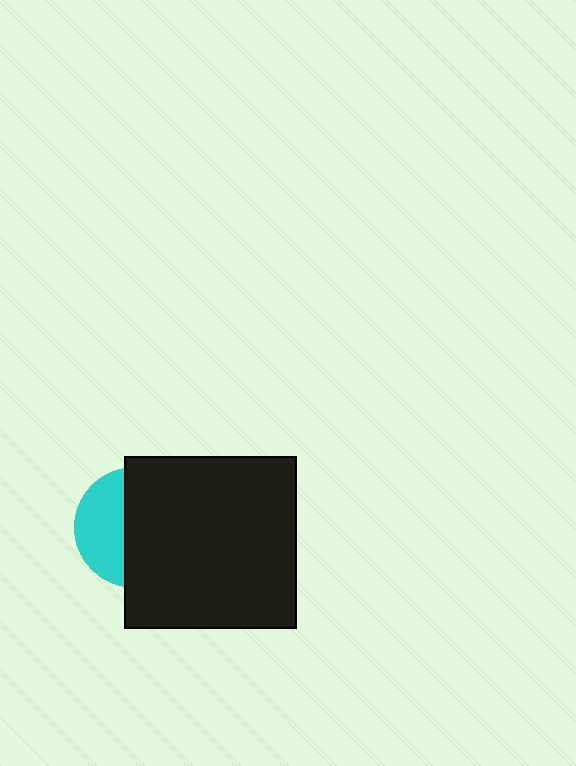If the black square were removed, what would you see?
You would see the complete cyan circle.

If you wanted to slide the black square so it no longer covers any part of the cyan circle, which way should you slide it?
Slide it right — that is the most direct way to separate the two shapes.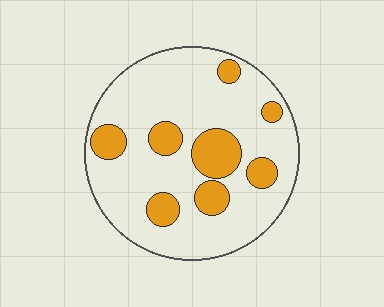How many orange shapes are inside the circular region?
8.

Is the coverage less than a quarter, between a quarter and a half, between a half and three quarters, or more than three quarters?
Less than a quarter.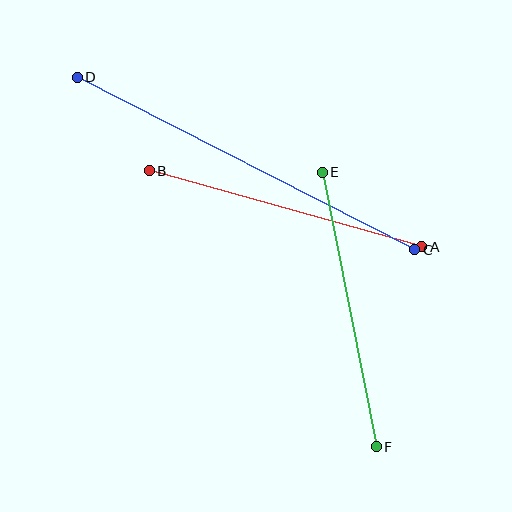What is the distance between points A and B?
The distance is approximately 283 pixels.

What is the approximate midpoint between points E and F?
The midpoint is at approximately (349, 310) pixels.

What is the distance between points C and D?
The distance is approximately 379 pixels.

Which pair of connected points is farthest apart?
Points C and D are farthest apart.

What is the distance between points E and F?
The distance is approximately 280 pixels.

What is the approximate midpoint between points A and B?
The midpoint is at approximately (286, 209) pixels.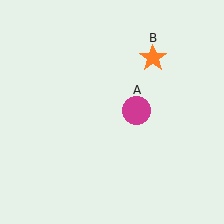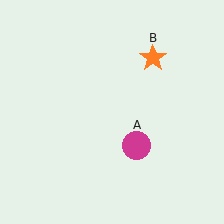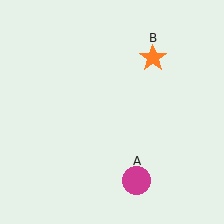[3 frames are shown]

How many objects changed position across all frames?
1 object changed position: magenta circle (object A).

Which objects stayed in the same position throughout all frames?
Orange star (object B) remained stationary.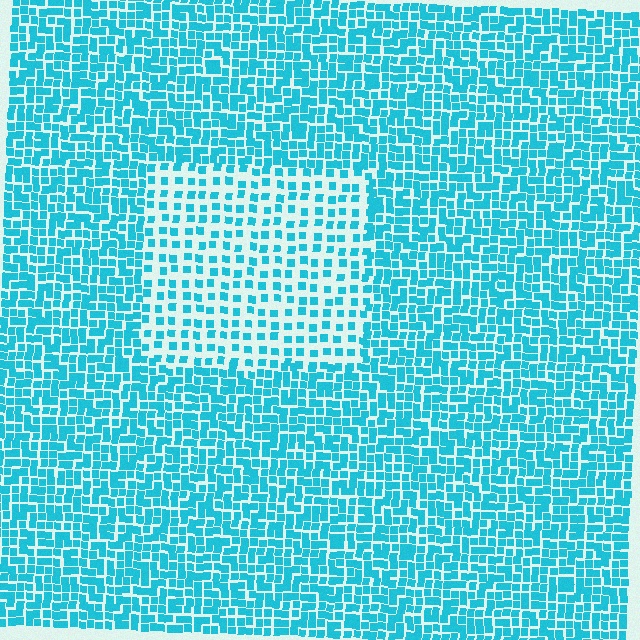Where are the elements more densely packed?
The elements are more densely packed outside the rectangle boundary.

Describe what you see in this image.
The image contains small cyan elements arranged at two different densities. A rectangle-shaped region is visible where the elements are less densely packed than the surrounding area.